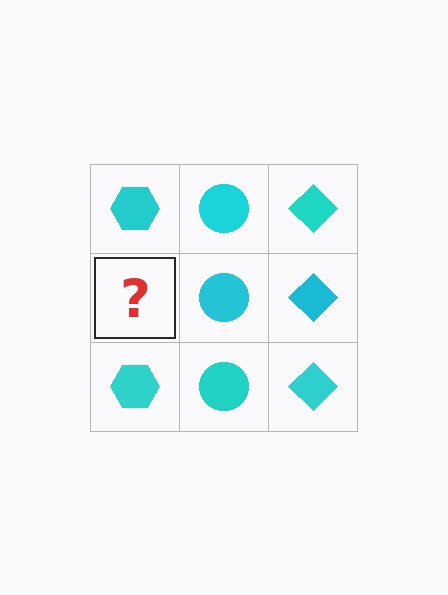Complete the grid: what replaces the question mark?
The question mark should be replaced with a cyan hexagon.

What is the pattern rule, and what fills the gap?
The rule is that each column has a consistent shape. The gap should be filled with a cyan hexagon.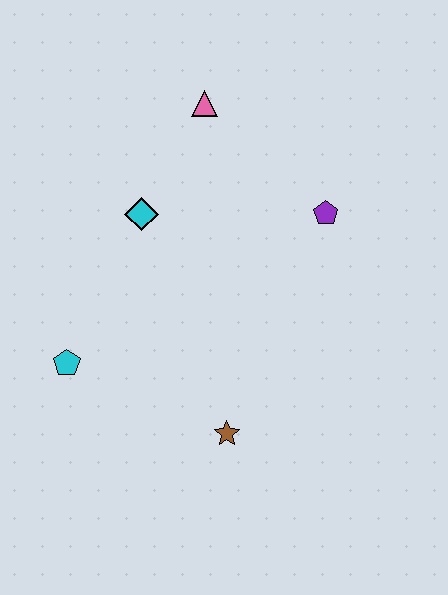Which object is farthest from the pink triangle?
The brown star is farthest from the pink triangle.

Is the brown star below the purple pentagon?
Yes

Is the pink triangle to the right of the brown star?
No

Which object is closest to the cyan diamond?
The pink triangle is closest to the cyan diamond.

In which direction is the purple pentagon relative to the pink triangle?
The purple pentagon is to the right of the pink triangle.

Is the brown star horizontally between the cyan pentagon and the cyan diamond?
No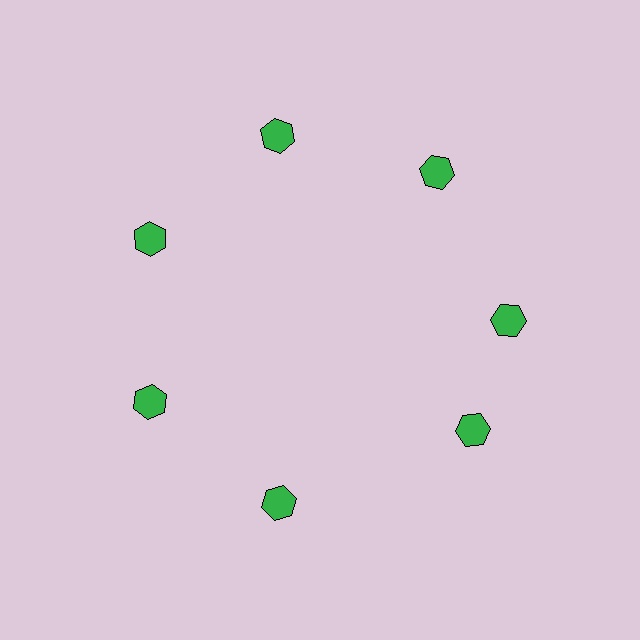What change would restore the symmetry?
The symmetry would be restored by rotating it back into even spacing with its neighbors so that all 7 hexagons sit at equal angles and equal distance from the center.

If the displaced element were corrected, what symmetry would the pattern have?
It would have 7-fold rotational symmetry — the pattern would map onto itself every 51 degrees.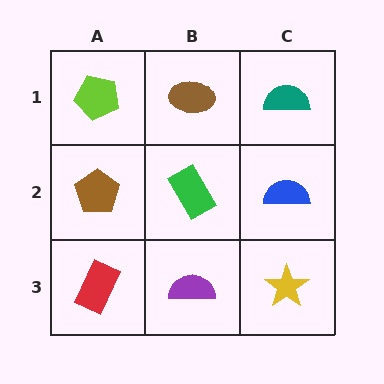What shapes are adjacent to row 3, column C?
A blue semicircle (row 2, column C), a purple semicircle (row 3, column B).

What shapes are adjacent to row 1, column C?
A blue semicircle (row 2, column C), a brown ellipse (row 1, column B).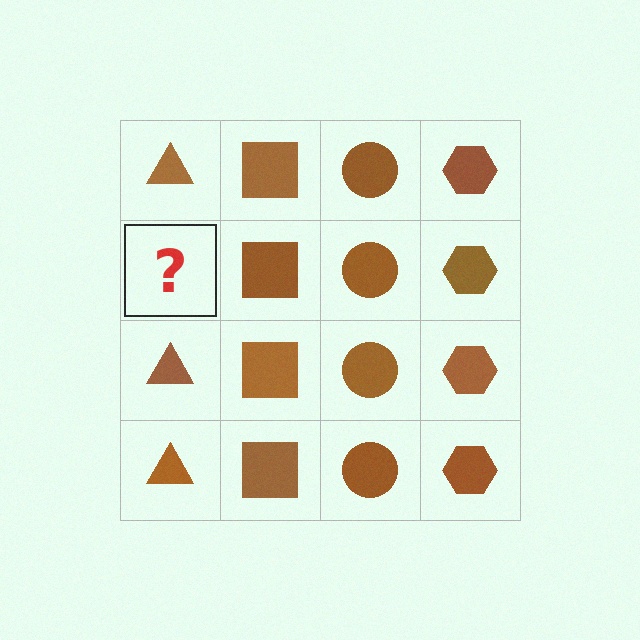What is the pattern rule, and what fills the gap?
The rule is that each column has a consistent shape. The gap should be filled with a brown triangle.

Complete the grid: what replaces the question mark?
The question mark should be replaced with a brown triangle.